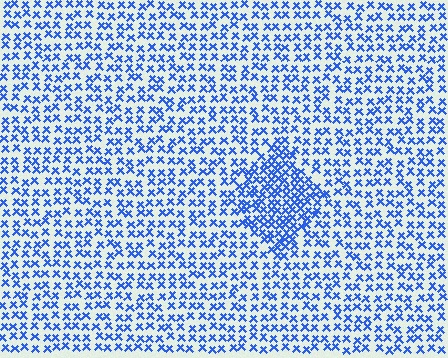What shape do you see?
I see a diamond.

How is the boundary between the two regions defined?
The boundary is defined by a change in element density (approximately 1.9x ratio). All elements are the same color, size, and shape.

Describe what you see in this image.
The image contains small blue elements arranged at two different densities. A diamond-shaped region is visible where the elements are more densely packed than the surrounding area.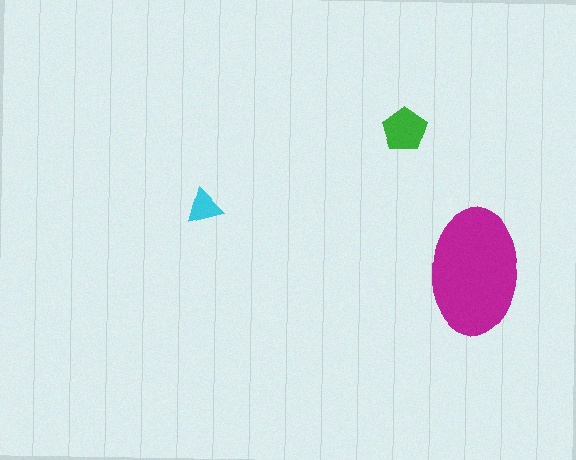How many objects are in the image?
There are 3 objects in the image.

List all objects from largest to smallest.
The magenta ellipse, the green pentagon, the cyan triangle.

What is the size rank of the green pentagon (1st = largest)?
2nd.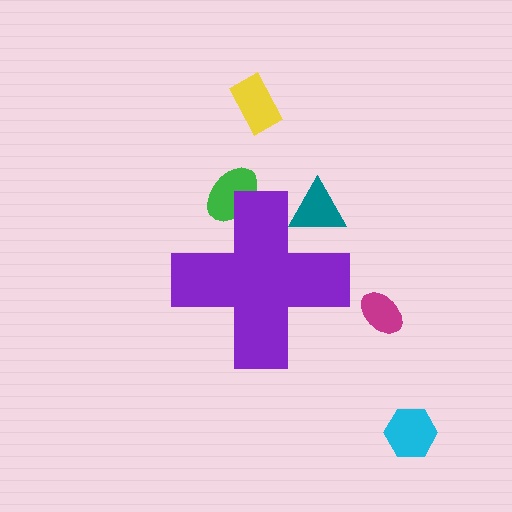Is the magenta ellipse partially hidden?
No, the magenta ellipse is fully visible.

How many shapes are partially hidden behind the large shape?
2 shapes are partially hidden.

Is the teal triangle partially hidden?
Yes, the teal triangle is partially hidden behind the purple cross.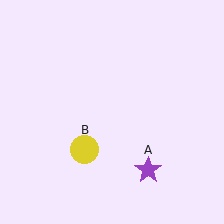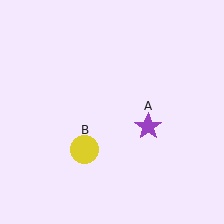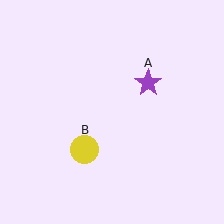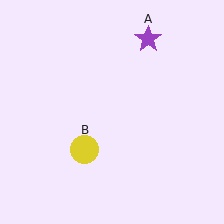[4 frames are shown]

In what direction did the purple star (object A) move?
The purple star (object A) moved up.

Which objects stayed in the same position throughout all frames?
Yellow circle (object B) remained stationary.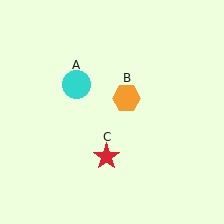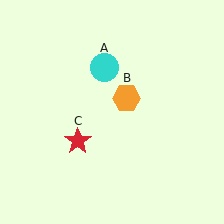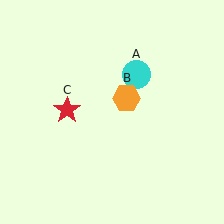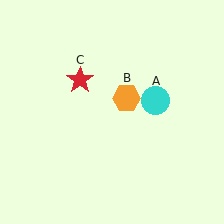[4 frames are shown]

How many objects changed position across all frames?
2 objects changed position: cyan circle (object A), red star (object C).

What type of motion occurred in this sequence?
The cyan circle (object A), red star (object C) rotated clockwise around the center of the scene.